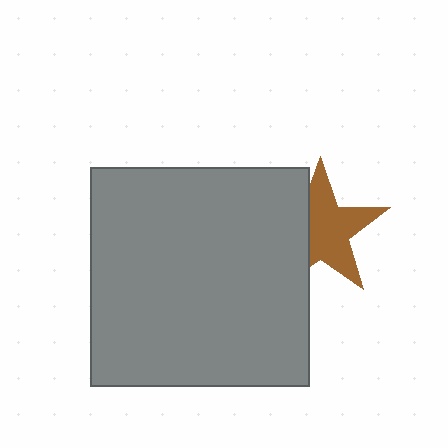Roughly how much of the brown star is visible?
Most of it is visible (roughly 65%).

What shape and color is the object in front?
The object in front is a gray square.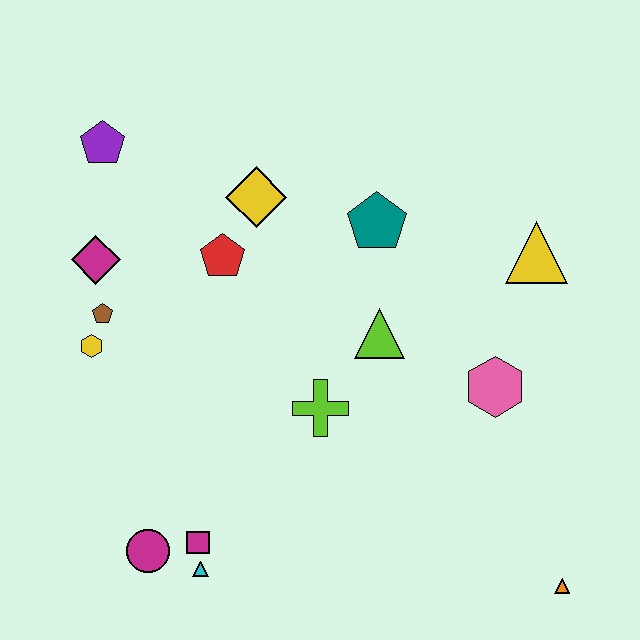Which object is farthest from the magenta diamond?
The orange triangle is farthest from the magenta diamond.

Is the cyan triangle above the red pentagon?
No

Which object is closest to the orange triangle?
The pink hexagon is closest to the orange triangle.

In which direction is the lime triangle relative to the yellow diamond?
The lime triangle is below the yellow diamond.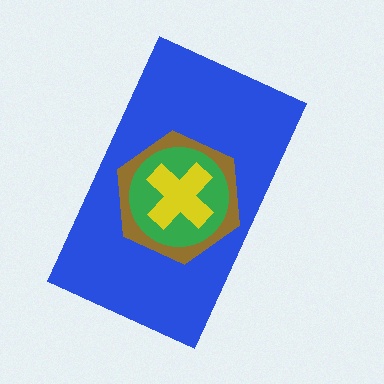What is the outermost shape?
The blue rectangle.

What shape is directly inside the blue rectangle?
The brown hexagon.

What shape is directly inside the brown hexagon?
The green circle.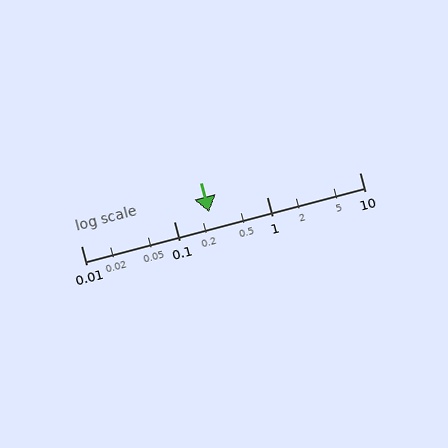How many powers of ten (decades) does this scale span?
The scale spans 3 decades, from 0.01 to 10.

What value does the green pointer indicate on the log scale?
The pointer indicates approximately 0.24.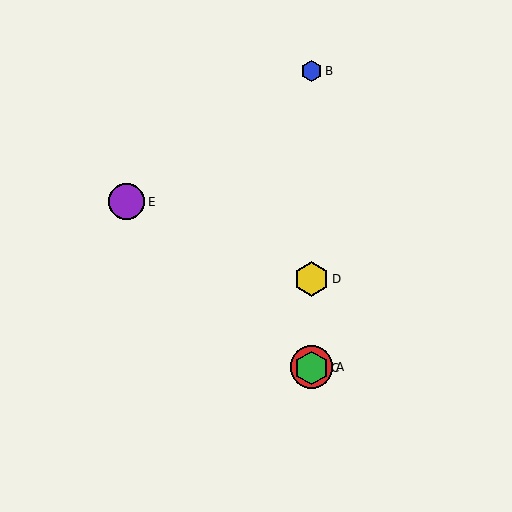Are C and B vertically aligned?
Yes, both are at x≈312.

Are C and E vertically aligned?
No, C is at x≈312 and E is at x≈126.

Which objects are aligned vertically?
Objects A, B, C, D are aligned vertically.